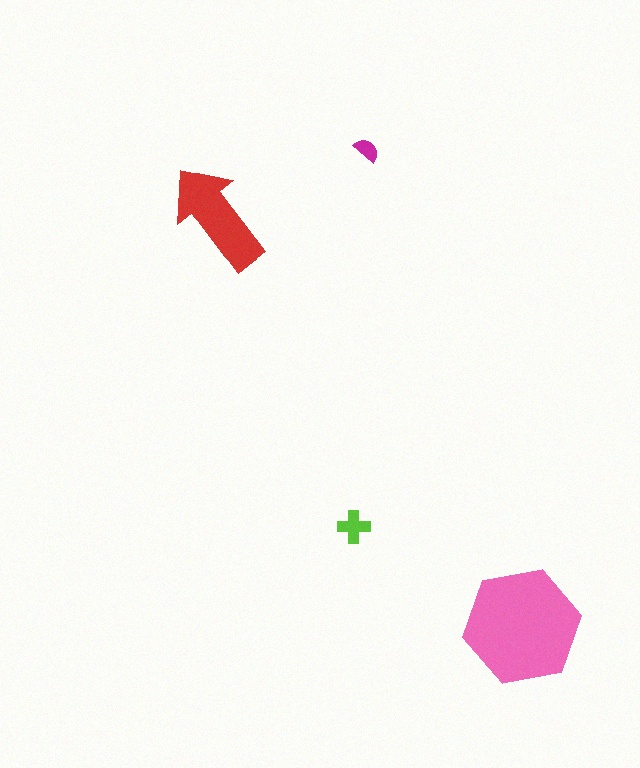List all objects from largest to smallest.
The pink hexagon, the red arrow, the lime cross, the magenta semicircle.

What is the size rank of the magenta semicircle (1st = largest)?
4th.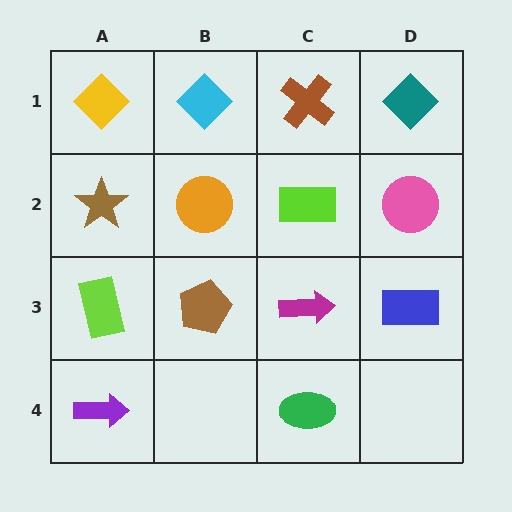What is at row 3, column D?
A blue rectangle.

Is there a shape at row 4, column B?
No, that cell is empty.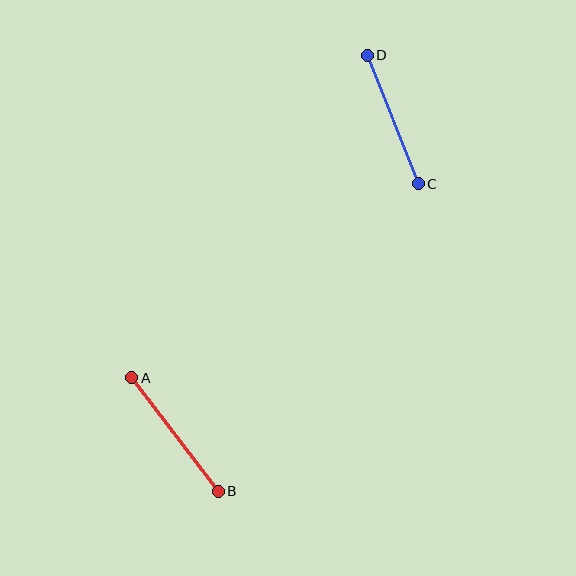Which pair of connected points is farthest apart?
Points A and B are farthest apart.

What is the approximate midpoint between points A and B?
The midpoint is at approximately (175, 434) pixels.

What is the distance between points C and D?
The distance is approximately 138 pixels.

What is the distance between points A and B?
The distance is approximately 143 pixels.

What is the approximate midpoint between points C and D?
The midpoint is at approximately (393, 120) pixels.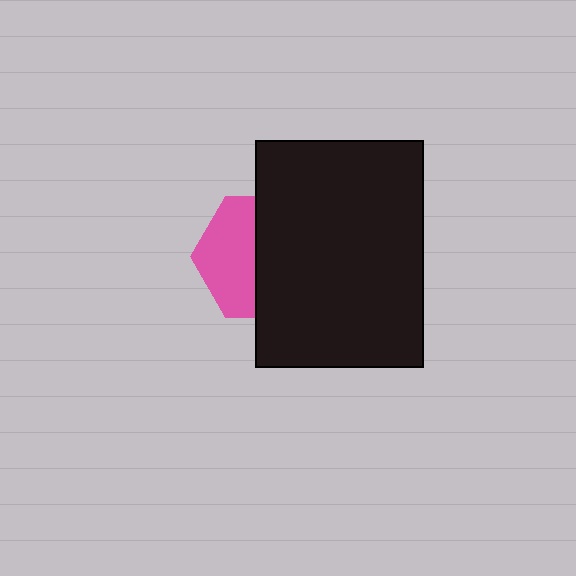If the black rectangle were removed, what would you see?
You would see the complete pink hexagon.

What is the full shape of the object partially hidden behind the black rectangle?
The partially hidden object is a pink hexagon.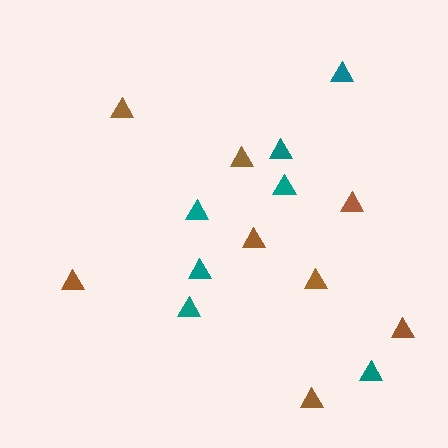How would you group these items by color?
There are 2 groups: one group of brown triangles (8) and one group of teal triangles (7).